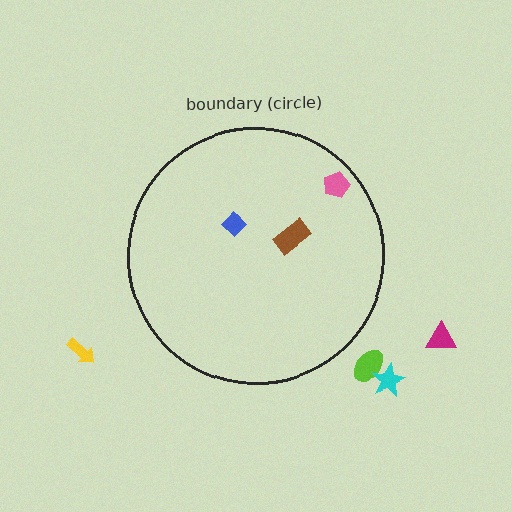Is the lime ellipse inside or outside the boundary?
Outside.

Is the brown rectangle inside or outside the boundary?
Inside.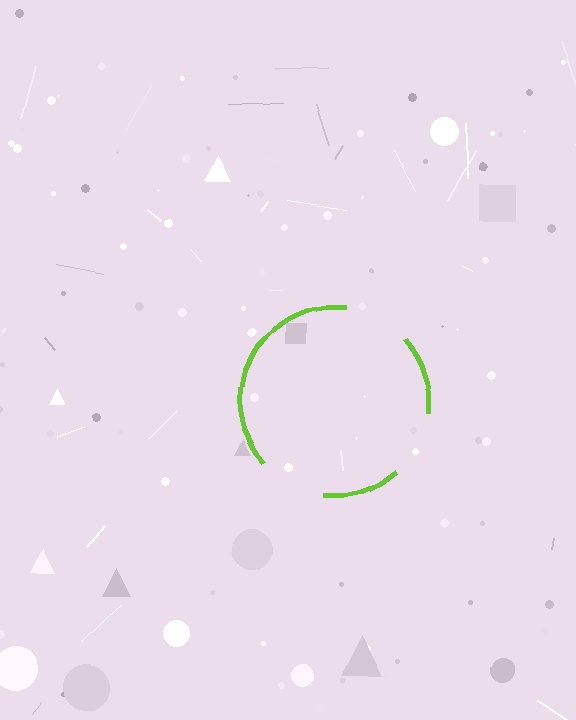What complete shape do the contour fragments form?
The contour fragments form a circle.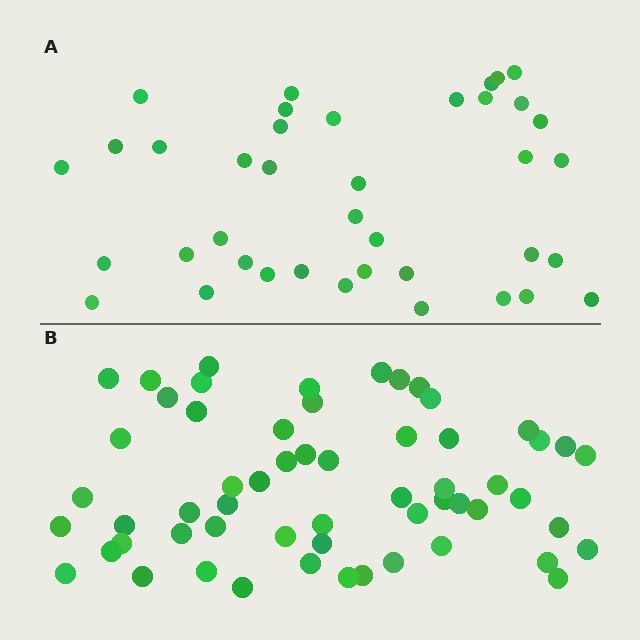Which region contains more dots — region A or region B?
Region B (the bottom region) has more dots.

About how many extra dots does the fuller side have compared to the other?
Region B has approximately 20 more dots than region A.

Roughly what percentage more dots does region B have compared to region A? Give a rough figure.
About 50% more.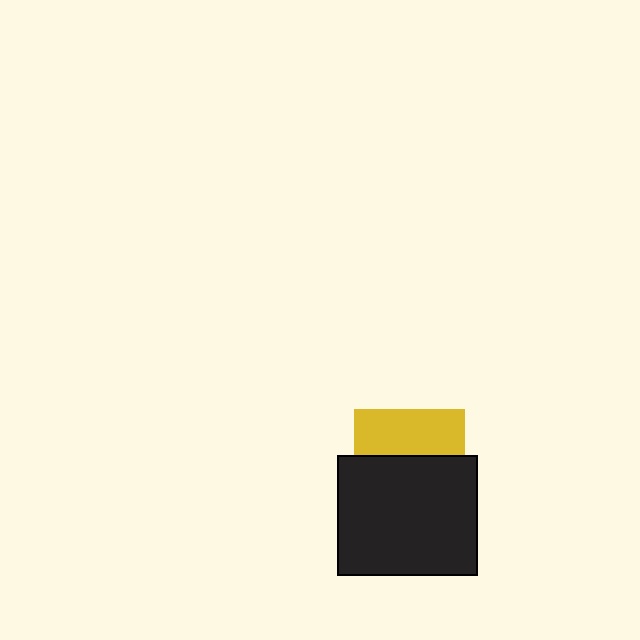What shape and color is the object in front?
The object in front is a black rectangle.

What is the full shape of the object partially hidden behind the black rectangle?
The partially hidden object is a yellow square.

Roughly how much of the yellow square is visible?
A small part of it is visible (roughly 42%).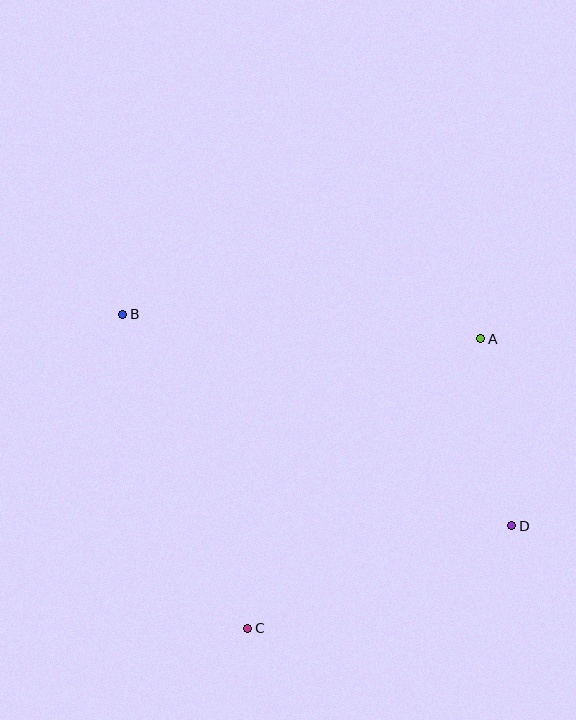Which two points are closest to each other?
Points A and D are closest to each other.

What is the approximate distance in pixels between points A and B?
The distance between A and B is approximately 359 pixels.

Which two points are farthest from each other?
Points B and D are farthest from each other.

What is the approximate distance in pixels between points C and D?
The distance between C and D is approximately 284 pixels.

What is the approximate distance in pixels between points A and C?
The distance between A and C is approximately 372 pixels.